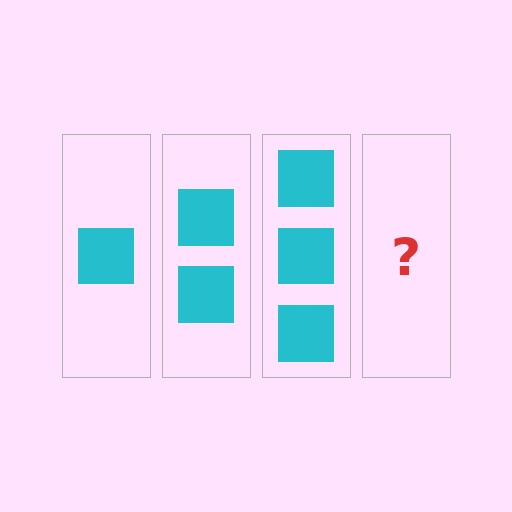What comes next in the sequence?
The next element should be 4 squares.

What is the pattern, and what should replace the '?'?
The pattern is that each step adds one more square. The '?' should be 4 squares.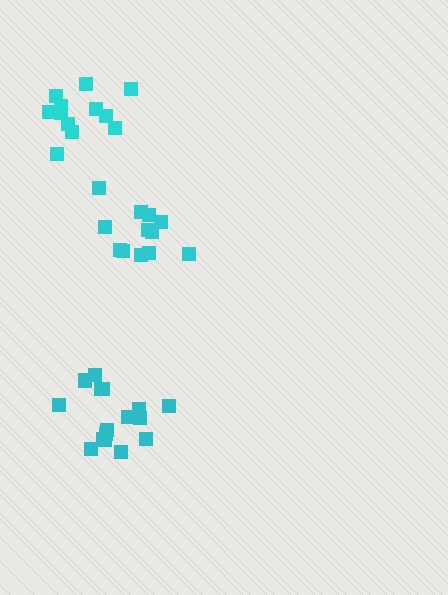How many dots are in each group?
Group 1: 16 dots, Group 2: 12 dots, Group 3: 12 dots (40 total).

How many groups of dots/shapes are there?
There are 3 groups.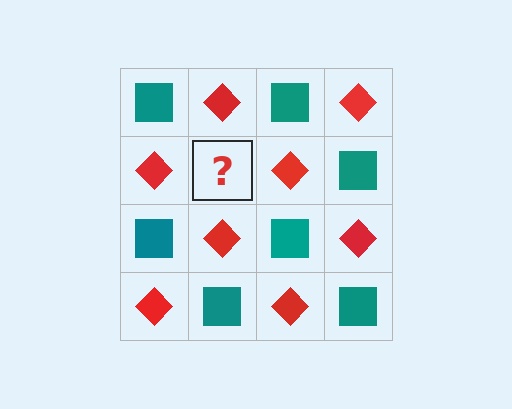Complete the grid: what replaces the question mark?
The question mark should be replaced with a teal square.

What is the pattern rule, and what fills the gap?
The rule is that it alternates teal square and red diamond in a checkerboard pattern. The gap should be filled with a teal square.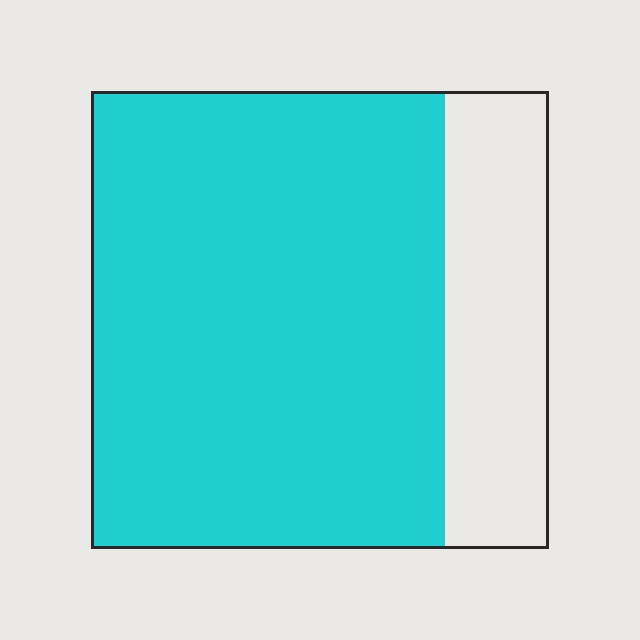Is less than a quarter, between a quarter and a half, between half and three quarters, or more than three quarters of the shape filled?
More than three quarters.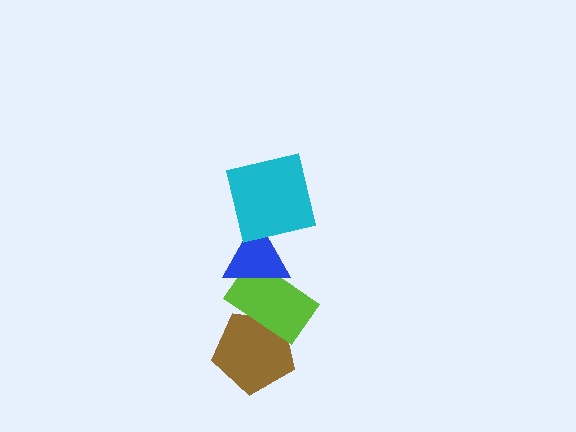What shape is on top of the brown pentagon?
The lime rectangle is on top of the brown pentagon.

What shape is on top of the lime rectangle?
The blue triangle is on top of the lime rectangle.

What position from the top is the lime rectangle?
The lime rectangle is 3rd from the top.